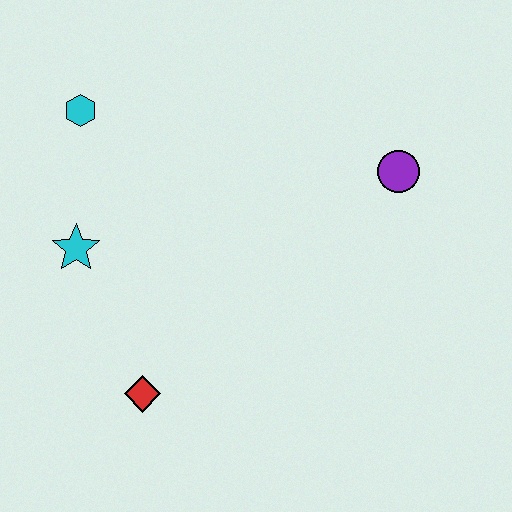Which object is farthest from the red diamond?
The purple circle is farthest from the red diamond.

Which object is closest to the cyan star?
The cyan hexagon is closest to the cyan star.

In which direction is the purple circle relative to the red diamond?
The purple circle is to the right of the red diamond.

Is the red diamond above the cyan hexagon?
No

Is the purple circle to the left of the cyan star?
No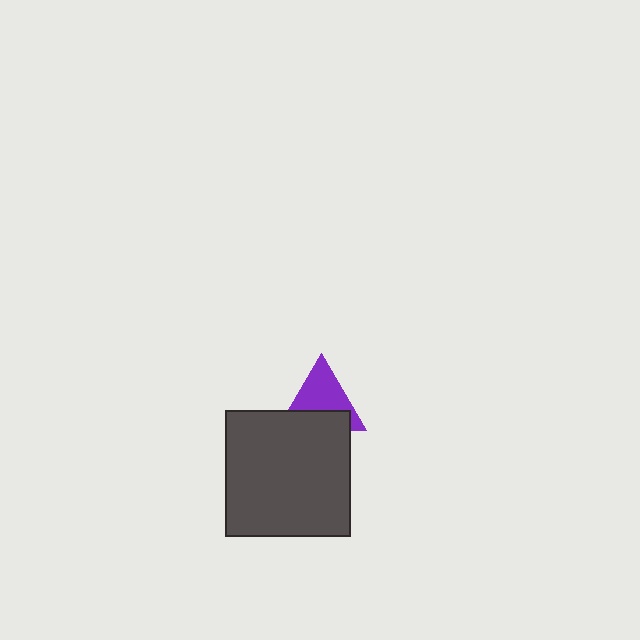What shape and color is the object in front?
The object in front is a dark gray square.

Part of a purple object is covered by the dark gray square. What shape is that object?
It is a triangle.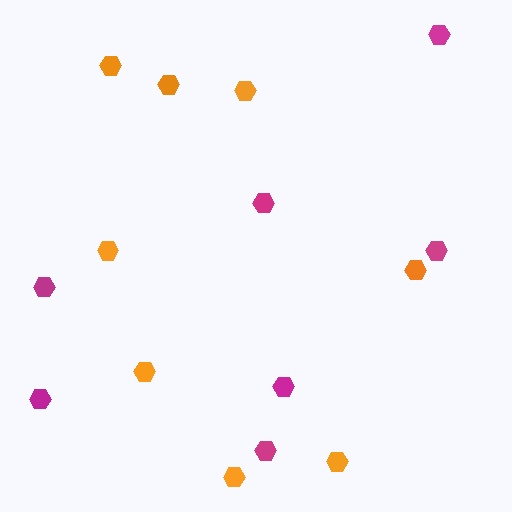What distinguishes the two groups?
There are 2 groups: one group of magenta hexagons (7) and one group of orange hexagons (8).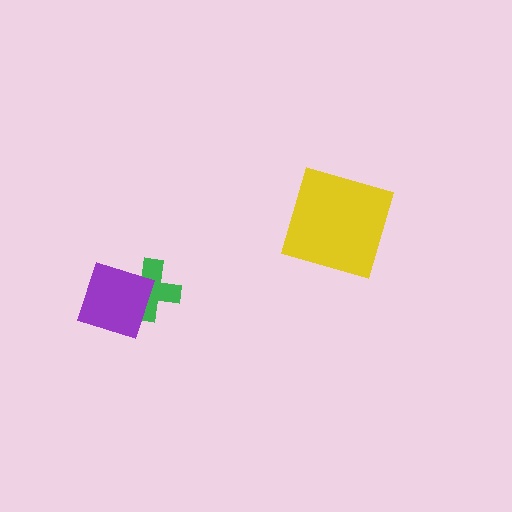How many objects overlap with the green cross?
1 object overlaps with the green cross.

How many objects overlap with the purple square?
1 object overlaps with the purple square.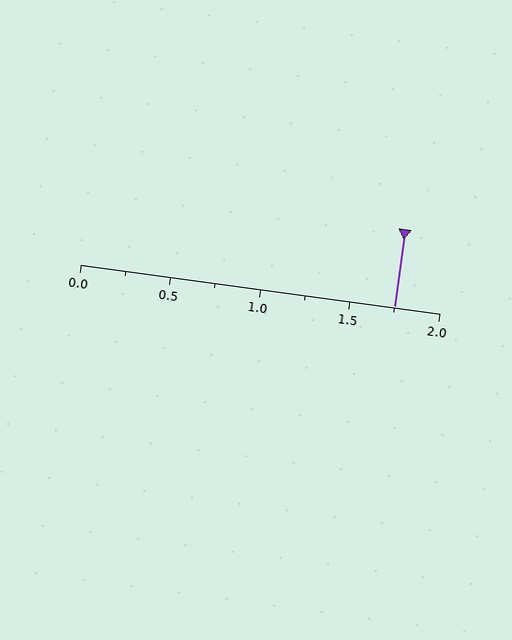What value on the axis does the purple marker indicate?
The marker indicates approximately 1.75.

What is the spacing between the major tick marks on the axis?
The major ticks are spaced 0.5 apart.